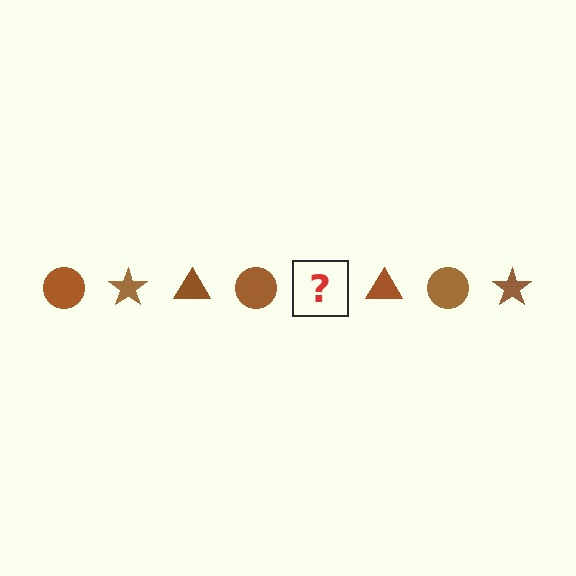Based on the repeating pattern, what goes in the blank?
The blank should be a brown star.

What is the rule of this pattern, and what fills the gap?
The rule is that the pattern cycles through circle, star, triangle shapes in brown. The gap should be filled with a brown star.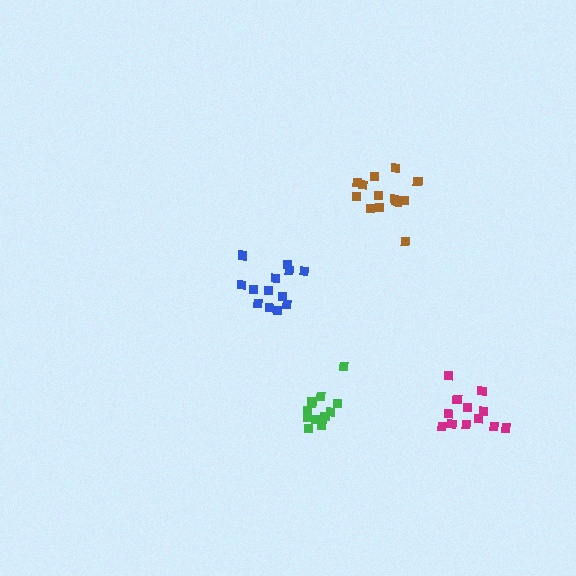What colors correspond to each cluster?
The clusters are colored: blue, magenta, green, brown.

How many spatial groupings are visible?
There are 4 spatial groupings.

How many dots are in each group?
Group 1: 13 dots, Group 2: 12 dots, Group 3: 12 dots, Group 4: 14 dots (51 total).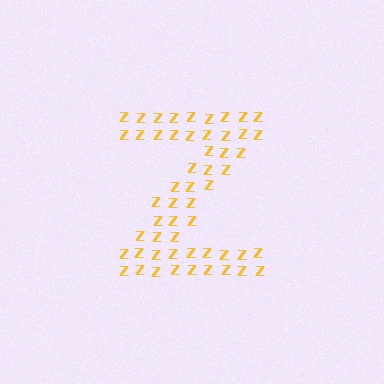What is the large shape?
The large shape is the letter Z.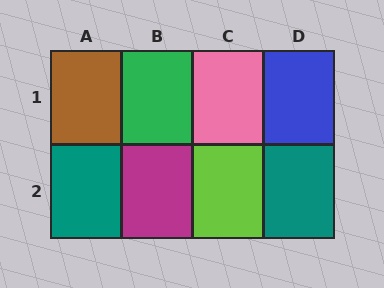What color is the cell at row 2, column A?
Teal.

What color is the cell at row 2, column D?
Teal.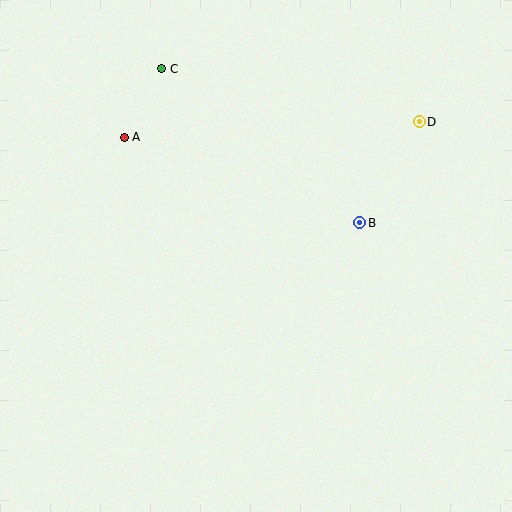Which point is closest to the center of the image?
Point B at (360, 223) is closest to the center.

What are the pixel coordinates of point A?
Point A is at (124, 137).